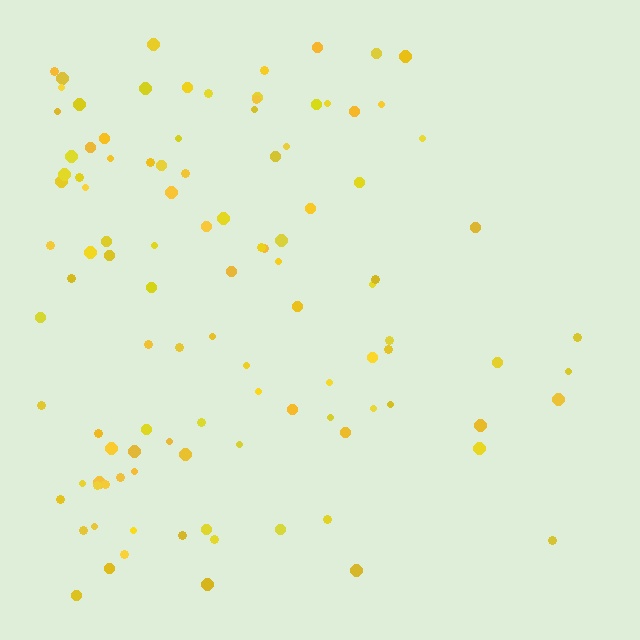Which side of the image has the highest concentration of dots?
The left.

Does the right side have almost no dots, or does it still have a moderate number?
Still a moderate number, just noticeably fewer than the left.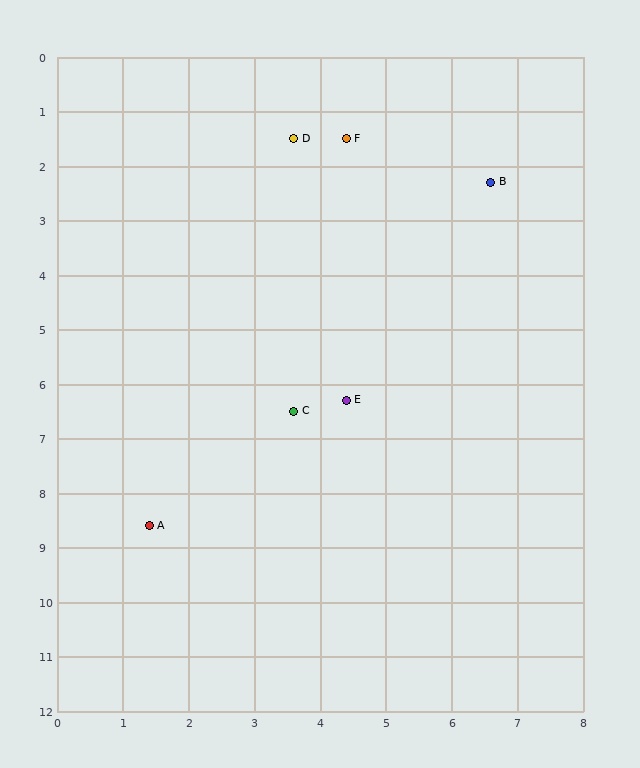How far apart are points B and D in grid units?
Points B and D are about 3.1 grid units apart.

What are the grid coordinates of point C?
Point C is at approximately (3.6, 6.5).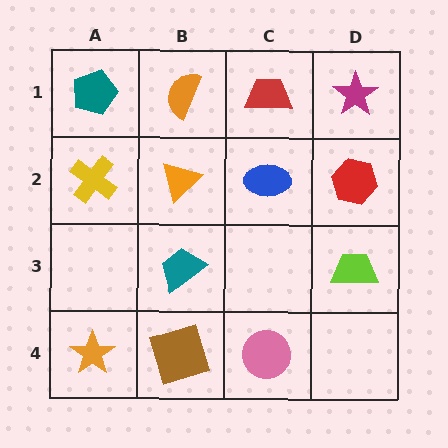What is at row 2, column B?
An orange triangle.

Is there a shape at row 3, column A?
No, that cell is empty.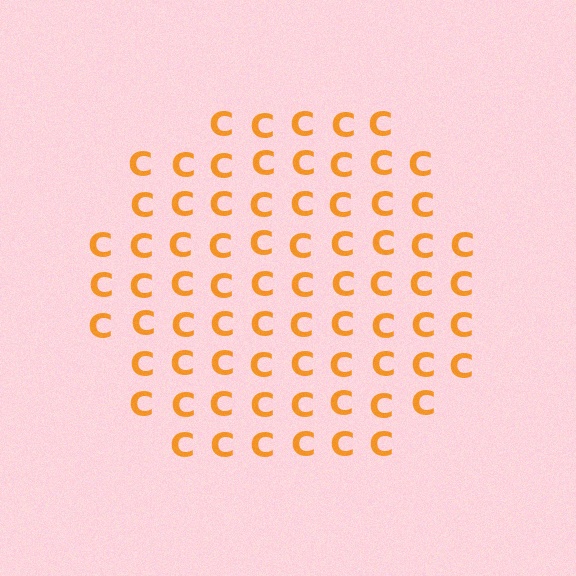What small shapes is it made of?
It is made of small letter C's.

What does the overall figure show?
The overall figure shows a circle.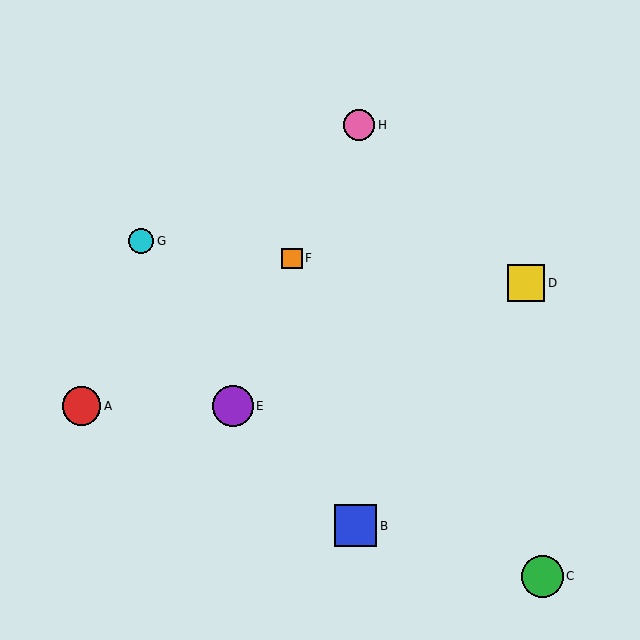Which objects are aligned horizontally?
Objects A, E are aligned horizontally.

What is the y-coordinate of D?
Object D is at y≈283.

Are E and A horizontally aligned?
Yes, both are at y≈406.